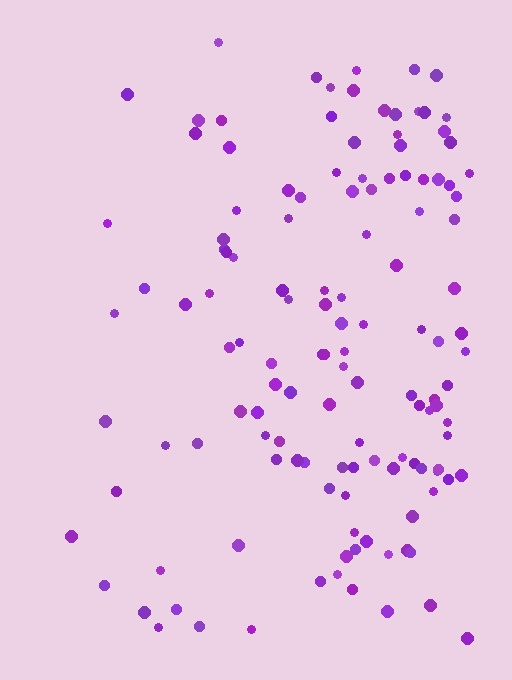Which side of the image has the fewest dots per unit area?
The left.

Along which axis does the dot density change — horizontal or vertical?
Horizontal.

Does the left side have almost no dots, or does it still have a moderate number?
Still a moderate number, just noticeably fewer than the right.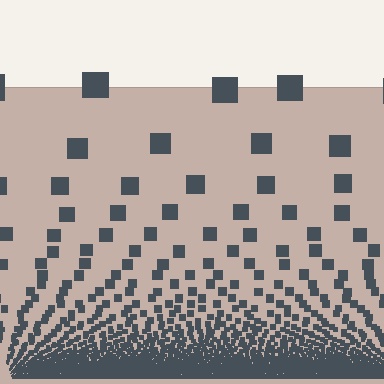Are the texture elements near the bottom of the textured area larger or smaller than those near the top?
Smaller. The gradient is inverted — elements near the bottom are smaller and denser.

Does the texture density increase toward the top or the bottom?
Density increases toward the bottom.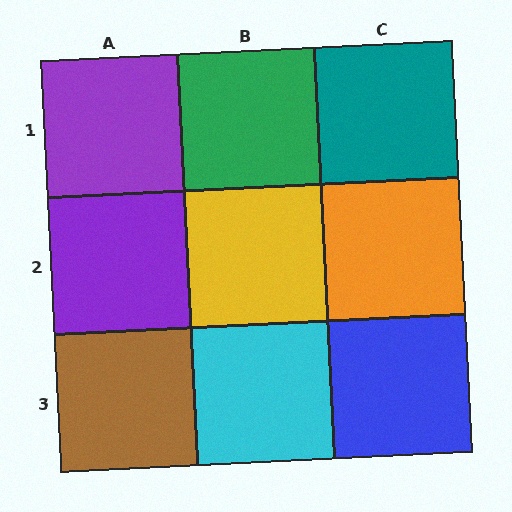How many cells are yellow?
1 cell is yellow.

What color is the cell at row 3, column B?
Cyan.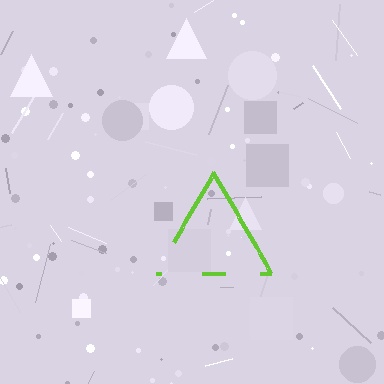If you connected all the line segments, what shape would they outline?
They would outline a triangle.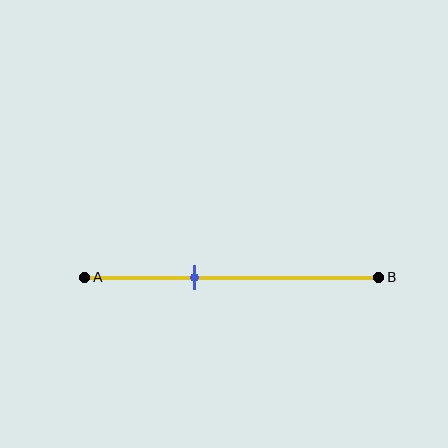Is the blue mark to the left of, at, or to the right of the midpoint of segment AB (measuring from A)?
The blue mark is to the left of the midpoint of segment AB.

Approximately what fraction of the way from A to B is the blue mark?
The blue mark is approximately 35% of the way from A to B.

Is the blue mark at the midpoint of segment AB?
No, the mark is at about 35% from A, not at the 50% midpoint.